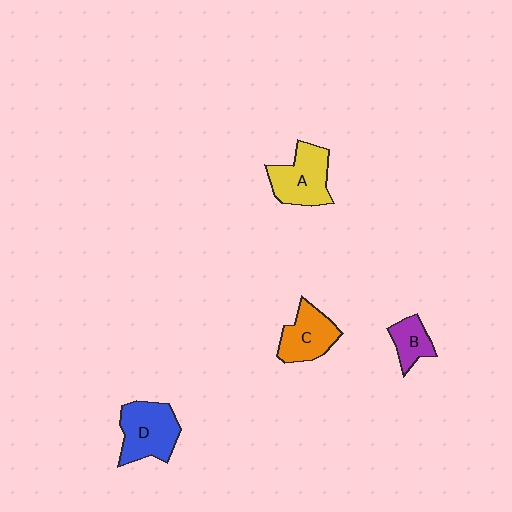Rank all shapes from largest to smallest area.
From largest to smallest: D (blue), A (yellow), C (orange), B (purple).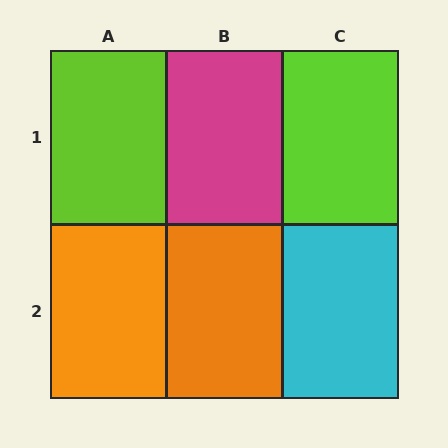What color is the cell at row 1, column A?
Lime.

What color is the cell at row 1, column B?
Magenta.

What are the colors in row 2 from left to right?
Orange, orange, cyan.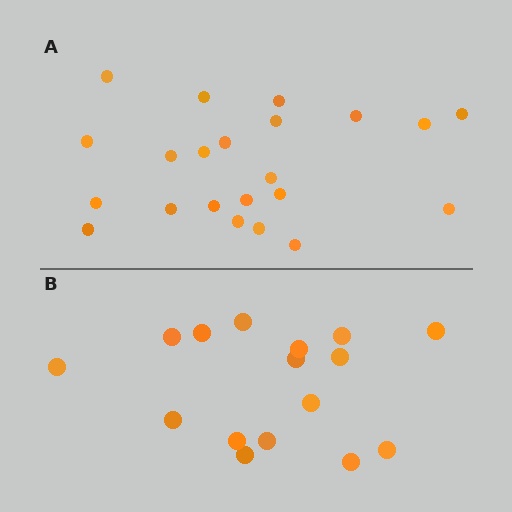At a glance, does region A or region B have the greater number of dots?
Region A (the top region) has more dots.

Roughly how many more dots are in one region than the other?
Region A has about 6 more dots than region B.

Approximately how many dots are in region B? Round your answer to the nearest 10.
About 20 dots. (The exact count is 16, which rounds to 20.)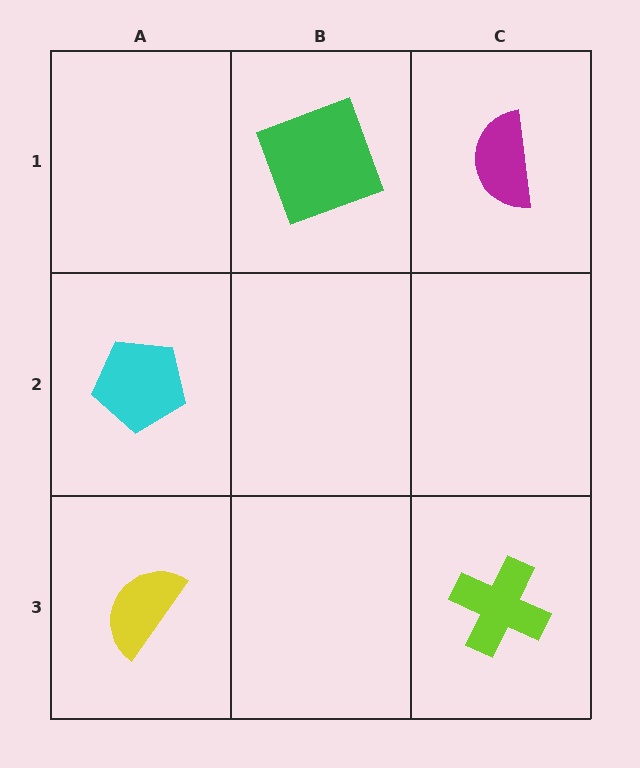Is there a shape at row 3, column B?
No, that cell is empty.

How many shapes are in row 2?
1 shape.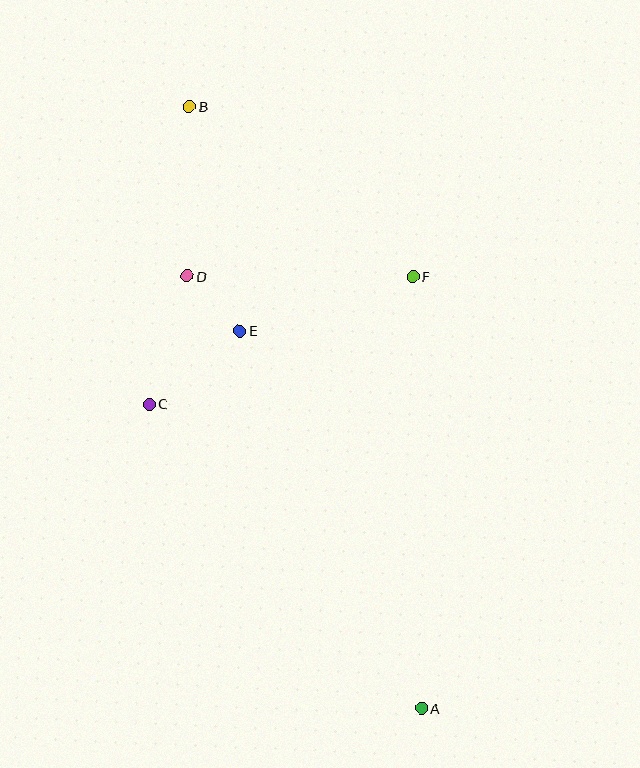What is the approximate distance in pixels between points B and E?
The distance between B and E is approximately 229 pixels.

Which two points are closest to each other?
Points D and E are closest to each other.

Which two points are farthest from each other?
Points A and B are farthest from each other.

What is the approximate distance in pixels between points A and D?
The distance between A and D is approximately 492 pixels.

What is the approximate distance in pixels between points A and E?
The distance between A and E is approximately 419 pixels.